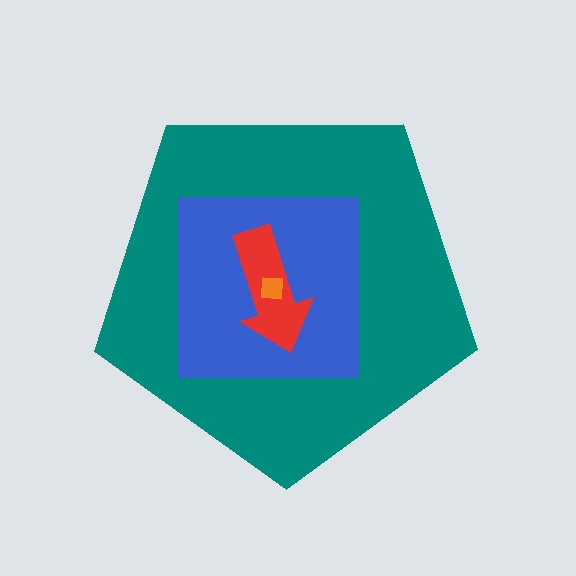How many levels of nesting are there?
4.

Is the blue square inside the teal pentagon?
Yes.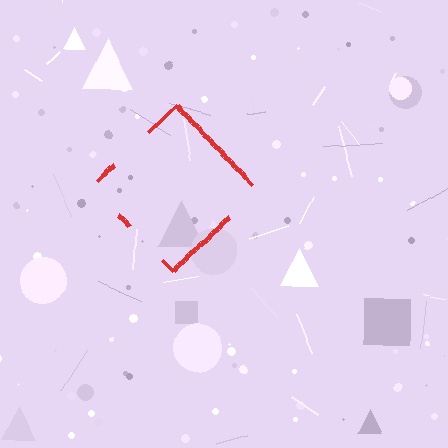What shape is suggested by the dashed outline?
The dashed outline suggests a diamond.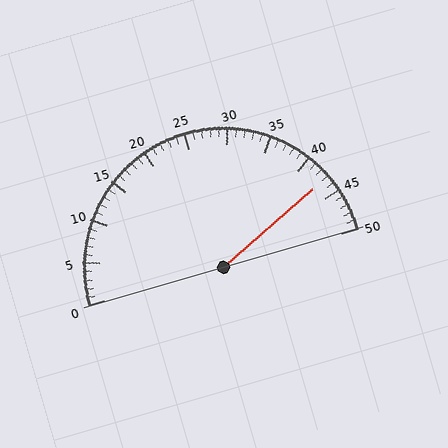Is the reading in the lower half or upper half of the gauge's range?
The reading is in the upper half of the range (0 to 50).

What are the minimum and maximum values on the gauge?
The gauge ranges from 0 to 50.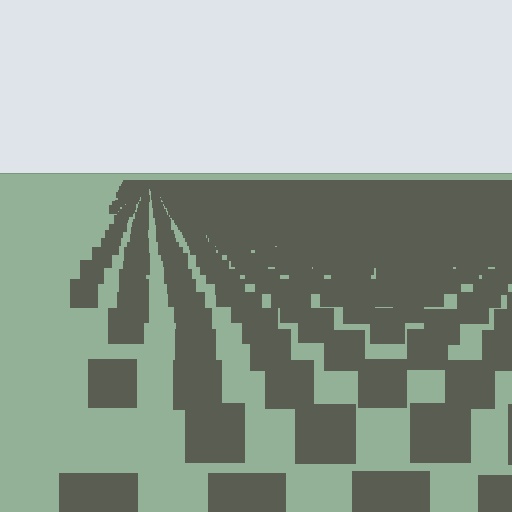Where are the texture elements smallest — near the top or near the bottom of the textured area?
Near the top.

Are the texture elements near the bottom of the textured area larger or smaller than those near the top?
Larger. Near the bottom, elements are closer to the viewer and appear at a bigger on-screen size.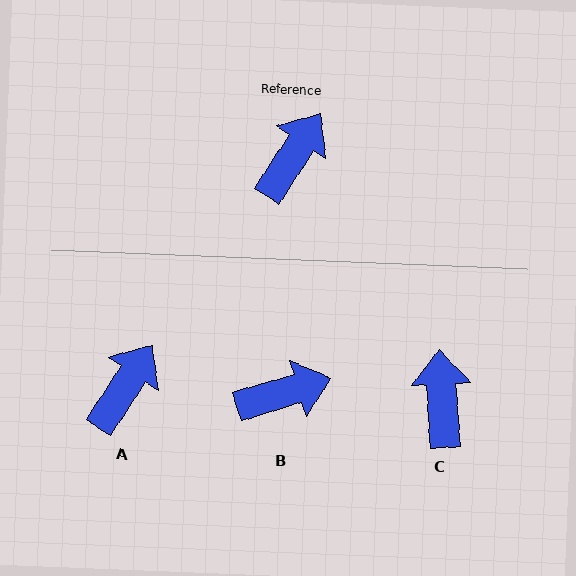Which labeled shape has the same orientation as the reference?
A.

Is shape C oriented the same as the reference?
No, it is off by about 37 degrees.